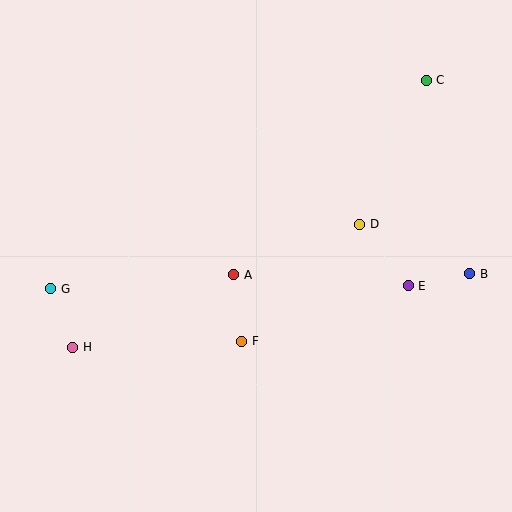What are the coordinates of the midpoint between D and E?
The midpoint between D and E is at (384, 255).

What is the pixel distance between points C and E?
The distance between C and E is 206 pixels.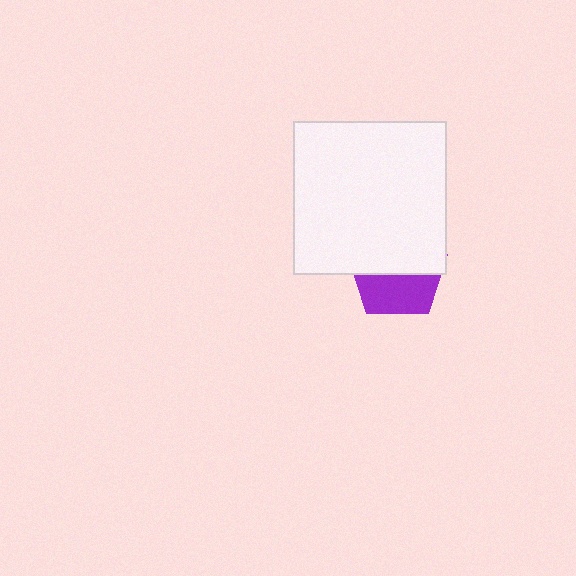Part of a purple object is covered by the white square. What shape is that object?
It is a pentagon.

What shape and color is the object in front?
The object in front is a white square.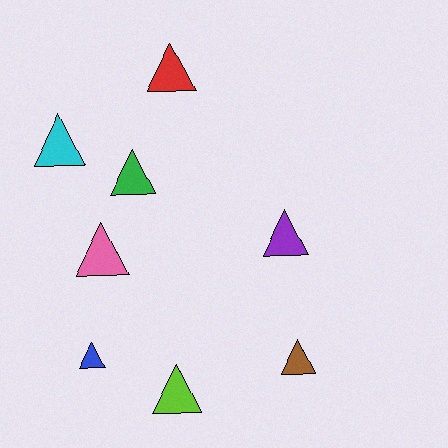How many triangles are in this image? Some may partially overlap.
There are 8 triangles.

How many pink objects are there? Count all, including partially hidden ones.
There is 1 pink object.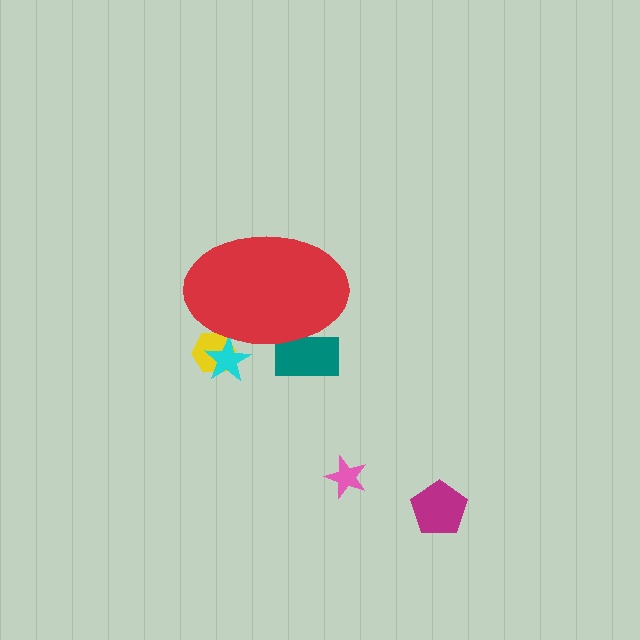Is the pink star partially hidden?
No, the pink star is fully visible.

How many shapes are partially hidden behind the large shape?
3 shapes are partially hidden.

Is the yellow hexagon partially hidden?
Yes, the yellow hexagon is partially hidden behind the red ellipse.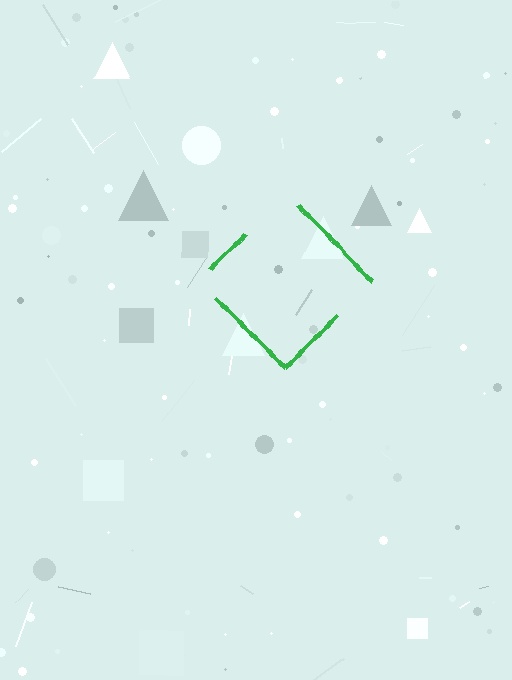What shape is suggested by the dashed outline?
The dashed outline suggests a diamond.